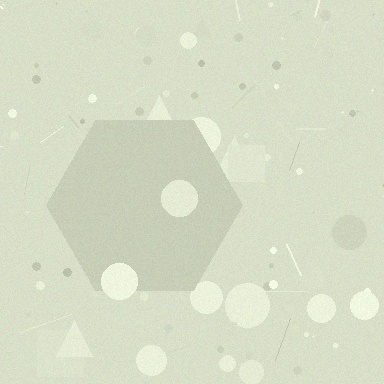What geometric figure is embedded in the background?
A hexagon is embedded in the background.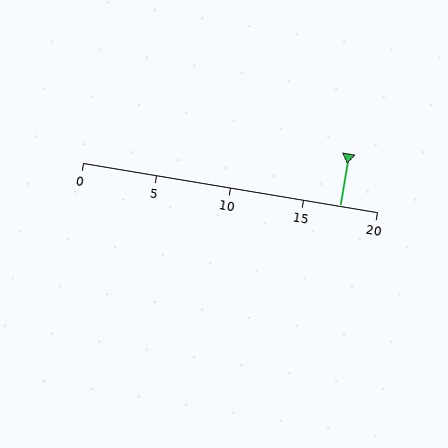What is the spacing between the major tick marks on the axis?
The major ticks are spaced 5 apart.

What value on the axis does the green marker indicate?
The marker indicates approximately 17.5.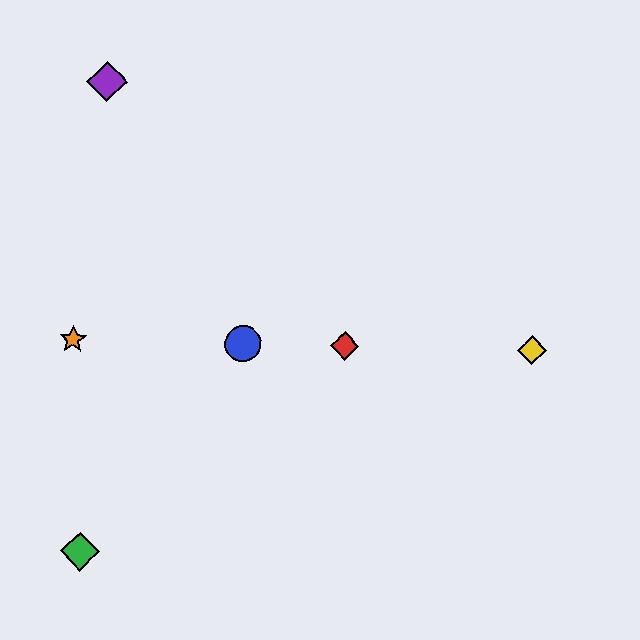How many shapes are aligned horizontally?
4 shapes (the red diamond, the blue circle, the yellow diamond, the orange star) are aligned horizontally.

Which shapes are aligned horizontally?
The red diamond, the blue circle, the yellow diamond, the orange star are aligned horizontally.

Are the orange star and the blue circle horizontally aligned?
Yes, both are at y≈339.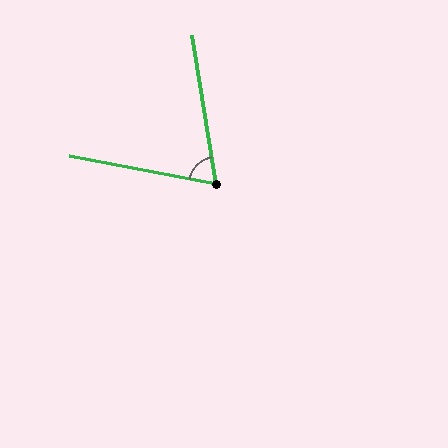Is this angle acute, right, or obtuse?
It is acute.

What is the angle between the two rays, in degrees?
Approximately 70 degrees.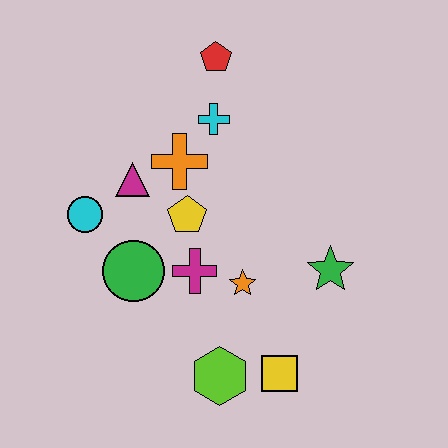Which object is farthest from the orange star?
The red pentagon is farthest from the orange star.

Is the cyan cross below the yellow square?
No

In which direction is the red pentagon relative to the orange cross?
The red pentagon is above the orange cross.